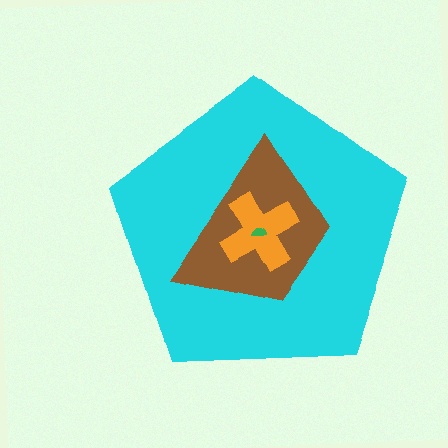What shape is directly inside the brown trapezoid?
The orange cross.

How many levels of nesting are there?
4.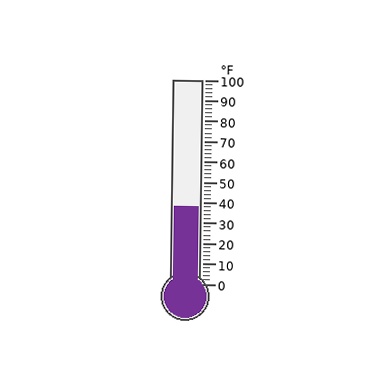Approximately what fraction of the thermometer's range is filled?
The thermometer is filled to approximately 40% of its range.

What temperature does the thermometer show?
The thermometer shows approximately 38°F.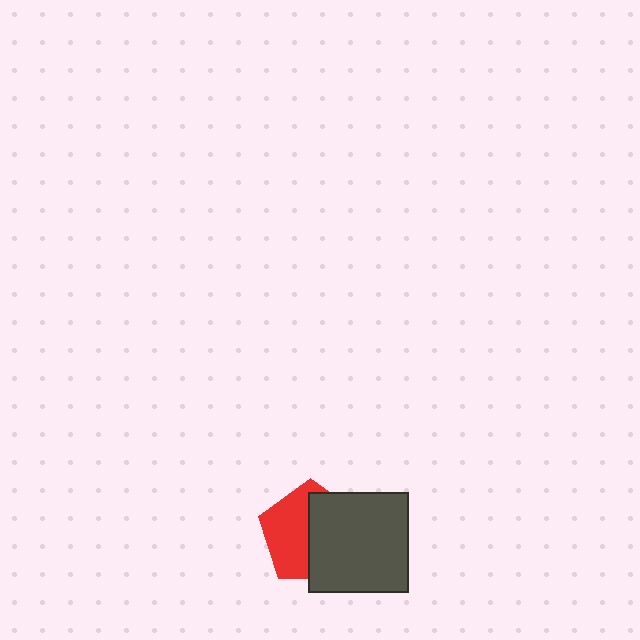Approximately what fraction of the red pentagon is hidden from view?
Roughly 52% of the red pentagon is hidden behind the dark gray square.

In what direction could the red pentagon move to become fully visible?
The red pentagon could move left. That would shift it out from behind the dark gray square entirely.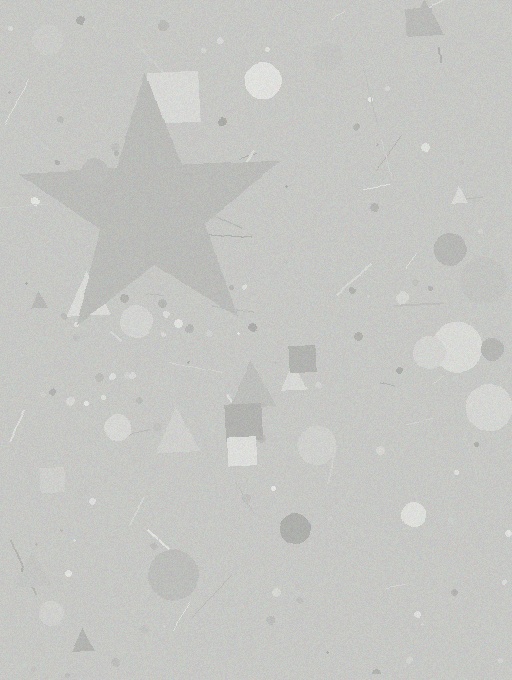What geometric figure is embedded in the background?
A star is embedded in the background.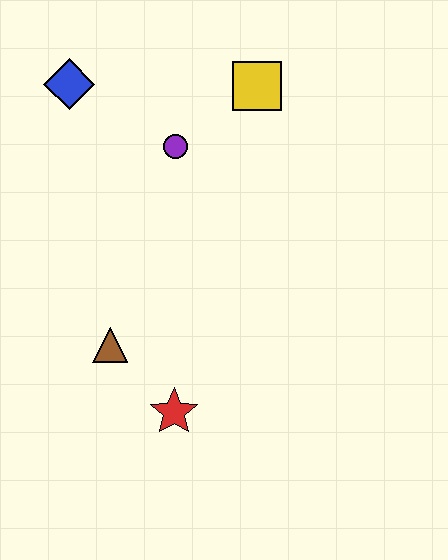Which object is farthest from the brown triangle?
The yellow square is farthest from the brown triangle.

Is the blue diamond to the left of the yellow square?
Yes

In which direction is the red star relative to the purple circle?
The red star is below the purple circle.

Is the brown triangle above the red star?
Yes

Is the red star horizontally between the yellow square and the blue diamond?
Yes